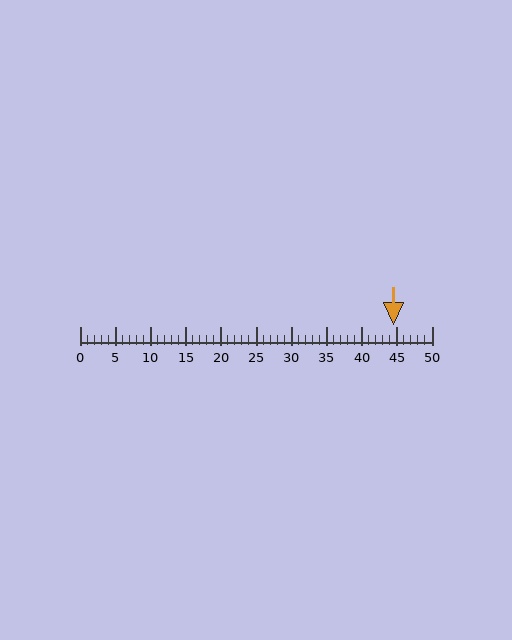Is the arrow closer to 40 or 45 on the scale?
The arrow is closer to 45.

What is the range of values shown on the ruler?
The ruler shows values from 0 to 50.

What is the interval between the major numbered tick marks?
The major tick marks are spaced 5 units apart.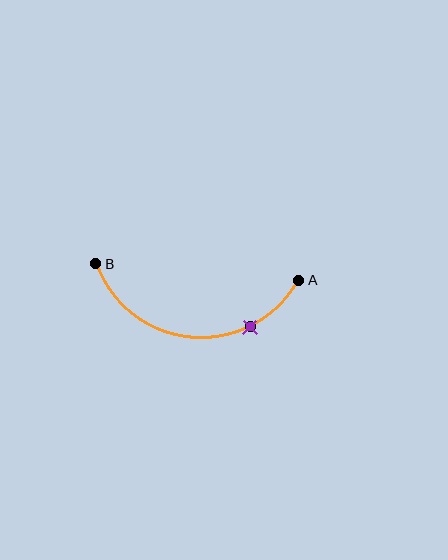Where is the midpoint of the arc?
The arc midpoint is the point on the curve farthest from the straight line joining A and B. It sits below that line.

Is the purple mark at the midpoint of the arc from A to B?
No. The purple mark lies on the arc but is closer to endpoint A. The arc midpoint would be at the point on the curve equidistant along the arc from both A and B.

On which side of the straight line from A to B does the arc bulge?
The arc bulges below the straight line connecting A and B.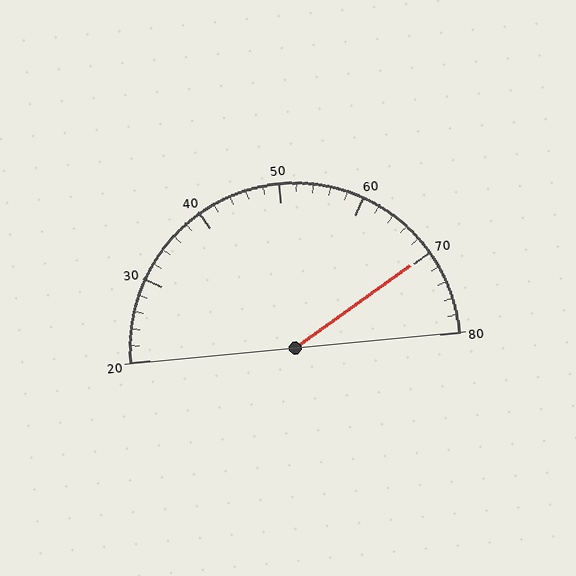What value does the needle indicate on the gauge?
The needle indicates approximately 70.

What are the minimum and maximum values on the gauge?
The gauge ranges from 20 to 80.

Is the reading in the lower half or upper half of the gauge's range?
The reading is in the upper half of the range (20 to 80).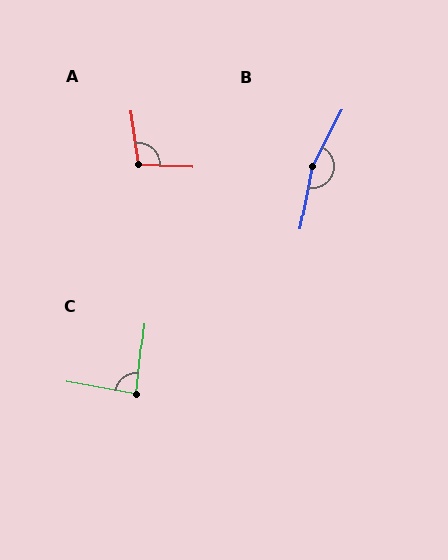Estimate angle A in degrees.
Approximately 99 degrees.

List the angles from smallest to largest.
C (86°), A (99°), B (163°).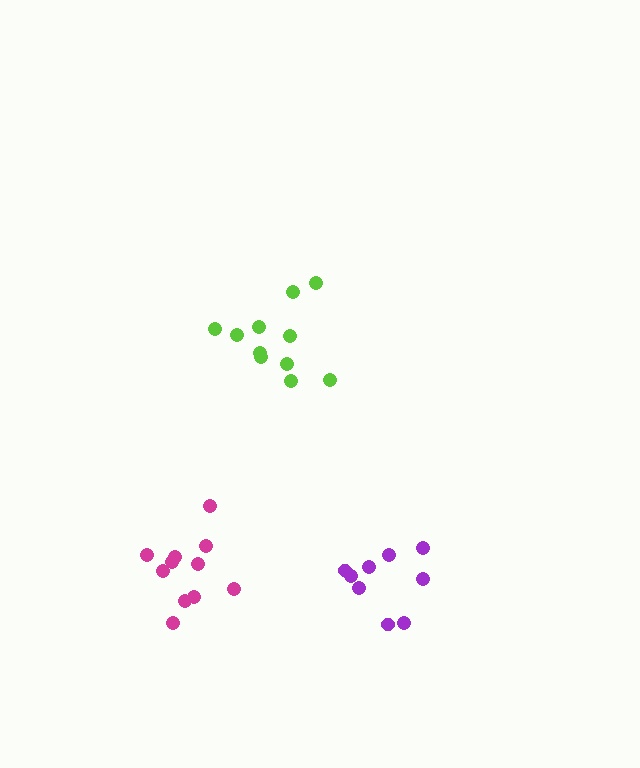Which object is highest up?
The lime cluster is topmost.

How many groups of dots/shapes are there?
There are 3 groups.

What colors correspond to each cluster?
The clusters are colored: magenta, lime, purple.